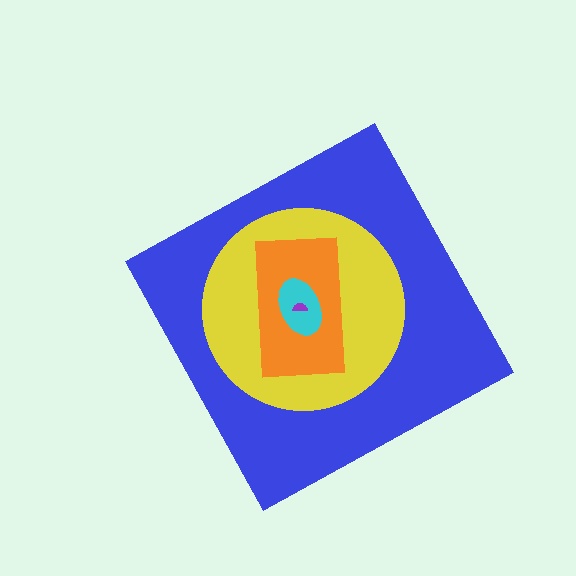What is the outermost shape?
The blue diamond.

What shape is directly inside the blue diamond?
The yellow circle.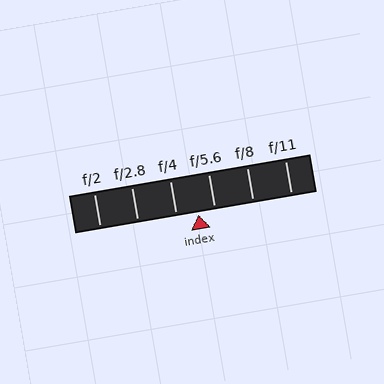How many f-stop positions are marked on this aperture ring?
There are 6 f-stop positions marked.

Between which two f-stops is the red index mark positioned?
The index mark is between f/4 and f/5.6.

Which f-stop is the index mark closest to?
The index mark is closest to f/5.6.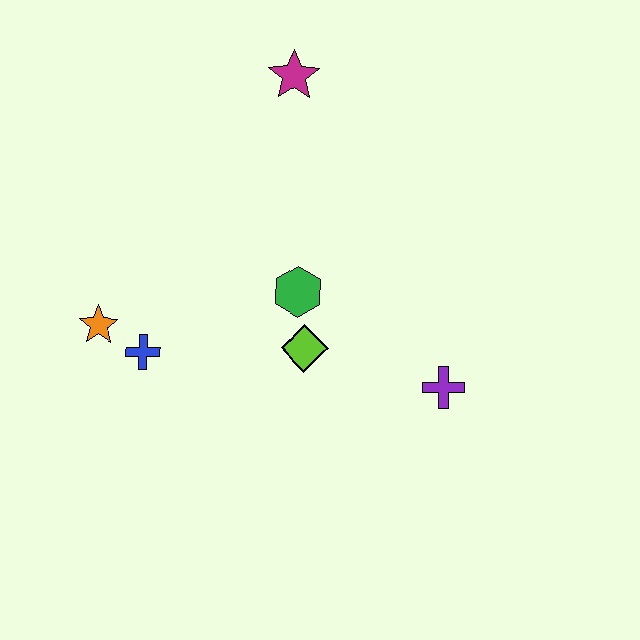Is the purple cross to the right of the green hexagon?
Yes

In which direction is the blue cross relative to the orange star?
The blue cross is to the right of the orange star.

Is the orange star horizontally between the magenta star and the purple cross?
No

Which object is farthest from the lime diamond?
The magenta star is farthest from the lime diamond.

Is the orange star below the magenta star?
Yes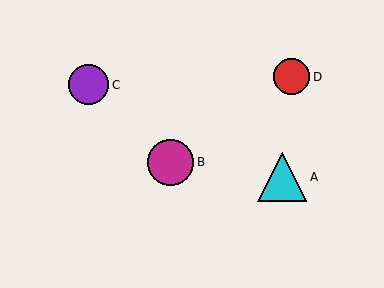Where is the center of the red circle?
The center of the red circle is at (292, 77).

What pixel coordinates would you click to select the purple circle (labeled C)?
Click at (89, 85) to select the purple circle C.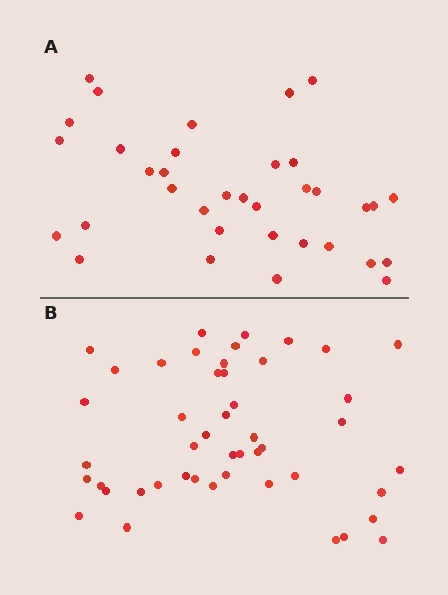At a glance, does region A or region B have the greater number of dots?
Region B (the bottom region) has more dots.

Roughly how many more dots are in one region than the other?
Region B has roughly 12 or so more dots than region A.